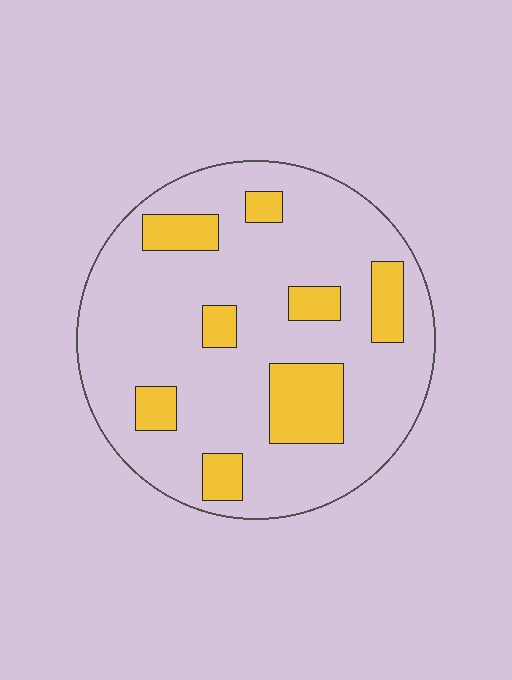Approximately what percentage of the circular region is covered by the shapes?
Approximately 20%.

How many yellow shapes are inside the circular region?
8.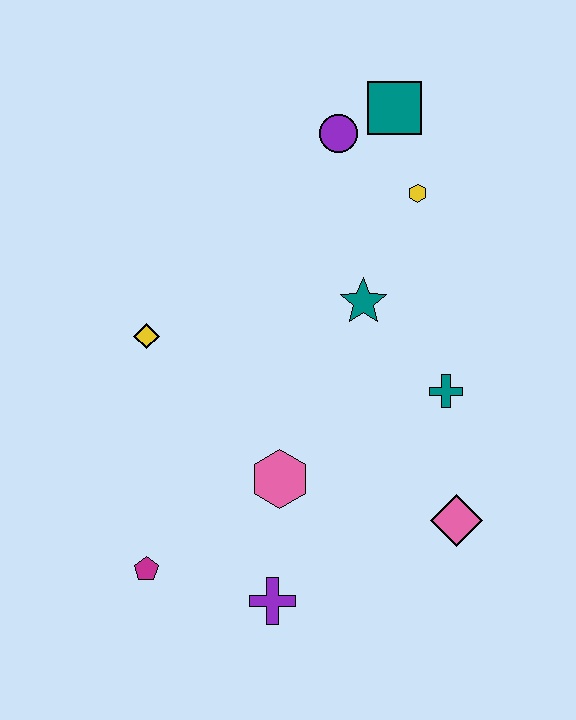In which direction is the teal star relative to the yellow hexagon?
The teal star is below the yellow hexagon.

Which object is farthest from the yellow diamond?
The pink diamond is farthest from the yellow diamond.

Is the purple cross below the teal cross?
Yes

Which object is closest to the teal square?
The purple circle is closest to the teal square.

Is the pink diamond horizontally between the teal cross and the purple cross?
No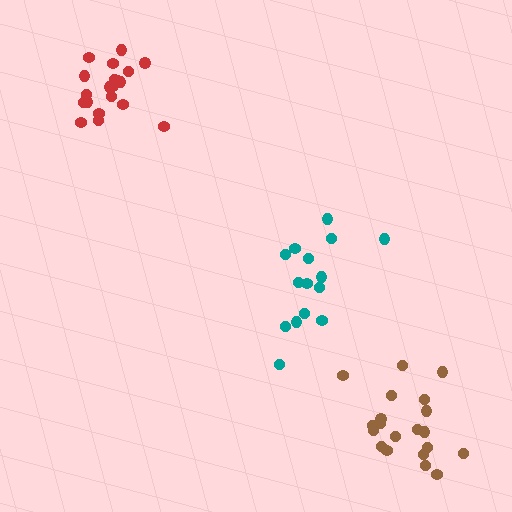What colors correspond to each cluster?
The clusters are colored: teal, red, brown.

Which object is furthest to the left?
The red cluster is leftmost.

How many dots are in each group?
Group 1: 15 dots, Group 2: 20 dots, Group 3: 20 dots (55 total).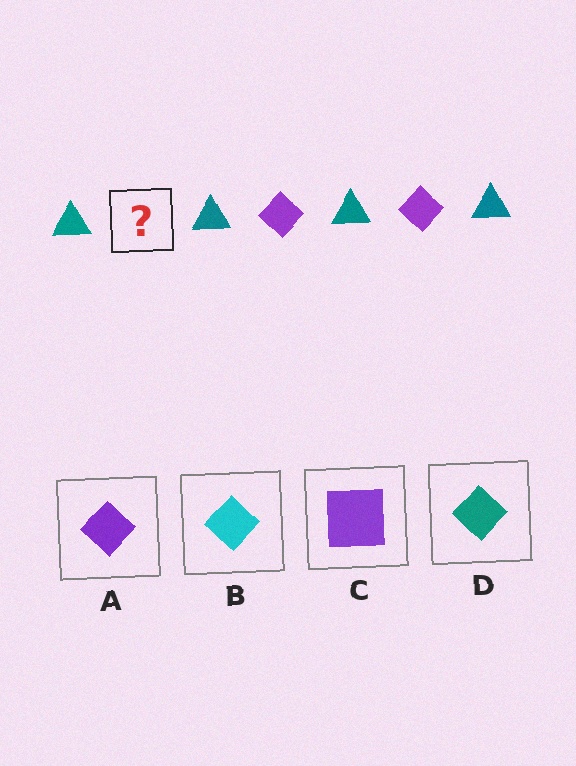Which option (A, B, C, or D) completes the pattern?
A.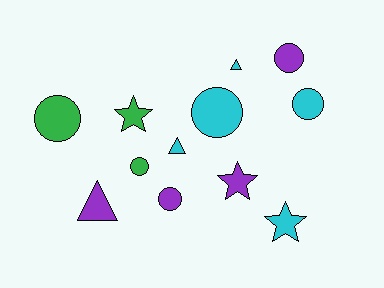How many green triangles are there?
There are no green triangles.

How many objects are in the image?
There are 12 objects.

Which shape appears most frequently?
Circle, with 6 objects.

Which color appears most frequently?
Cyan, with 5 objects.